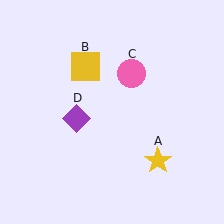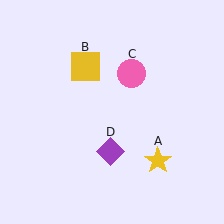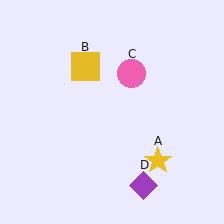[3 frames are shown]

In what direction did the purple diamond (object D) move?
The purple diamond (object D) moved down and to the right.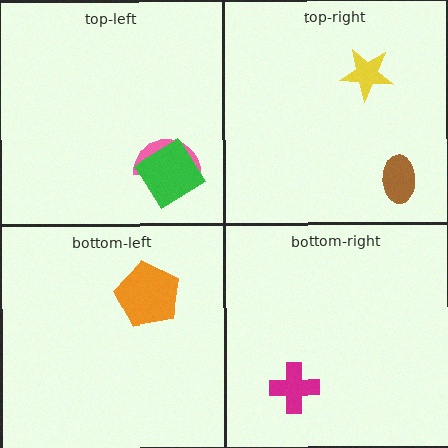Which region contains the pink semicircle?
The top-left region.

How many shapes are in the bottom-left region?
1.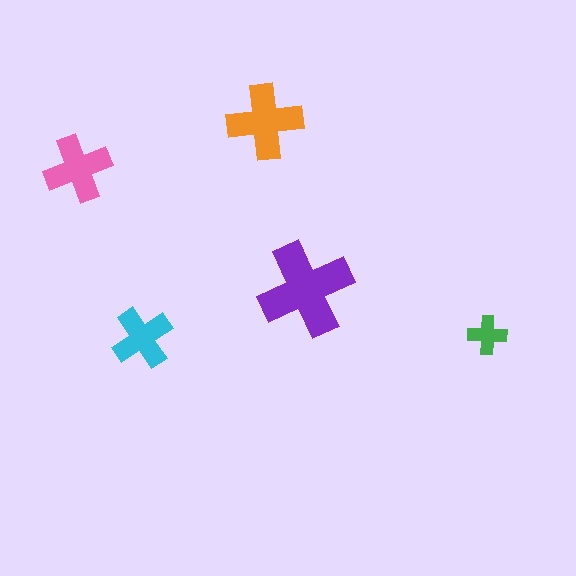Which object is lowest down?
The cyan cross is bottommost.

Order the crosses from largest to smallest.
the purple one, the orange one, the pink one, the cyan one, the green one.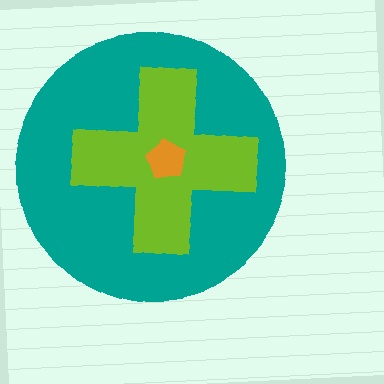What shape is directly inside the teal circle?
The lime cross.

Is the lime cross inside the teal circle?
Yes.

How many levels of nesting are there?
3.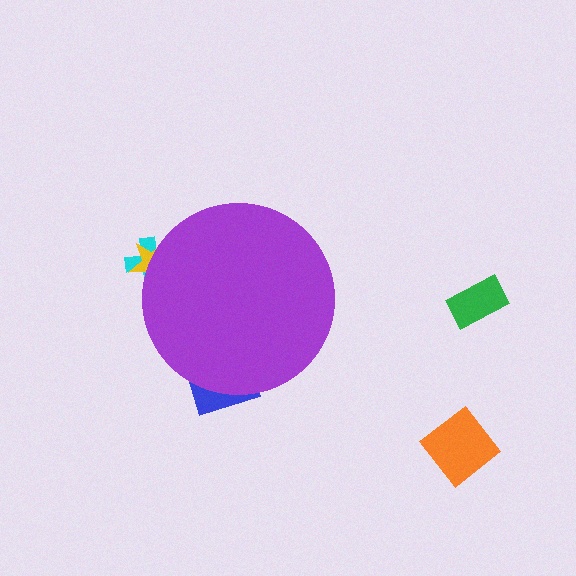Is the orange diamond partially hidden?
No, the orange diamond is fully visible.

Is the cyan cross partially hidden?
Yes, the cyan cross is partially hidden behind the purple circle.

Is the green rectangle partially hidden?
No, the green rectangle is fully visible.